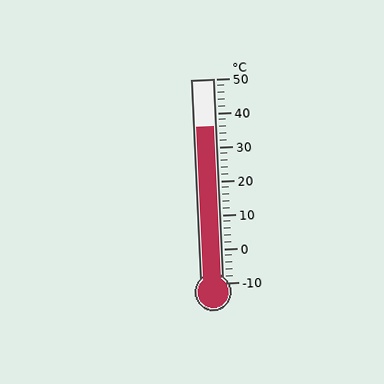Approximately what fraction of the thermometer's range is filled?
The thermometer is filled to approximately 75% of its range.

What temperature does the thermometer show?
The thermometer shows approximately 36°C.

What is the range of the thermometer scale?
The thermometer scale ranges from -10°C to 50°C.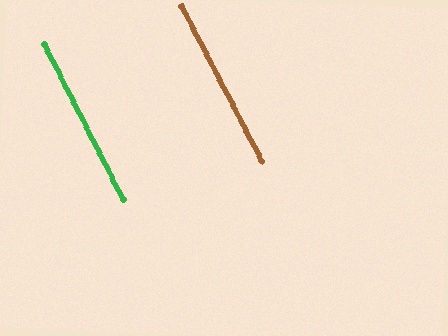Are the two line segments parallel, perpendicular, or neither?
Parallel — their directions differ by only 0.3°.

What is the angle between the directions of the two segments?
Approximately 0 degrees.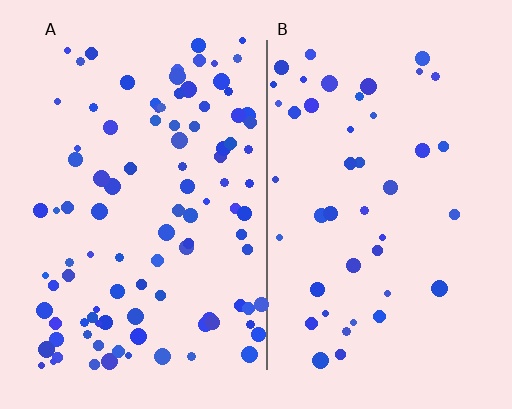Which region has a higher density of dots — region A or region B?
A (the left).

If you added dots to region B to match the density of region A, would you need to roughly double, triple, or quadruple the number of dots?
Approximately double.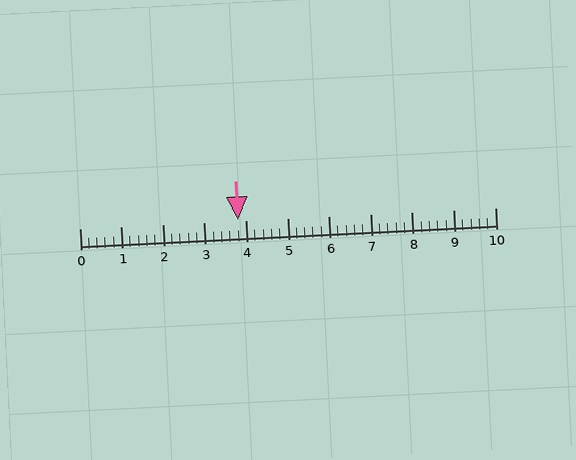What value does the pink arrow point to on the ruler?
The pink arrow points to approximately 3.8.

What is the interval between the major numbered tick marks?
The major tick marks are spaced 1 units apart.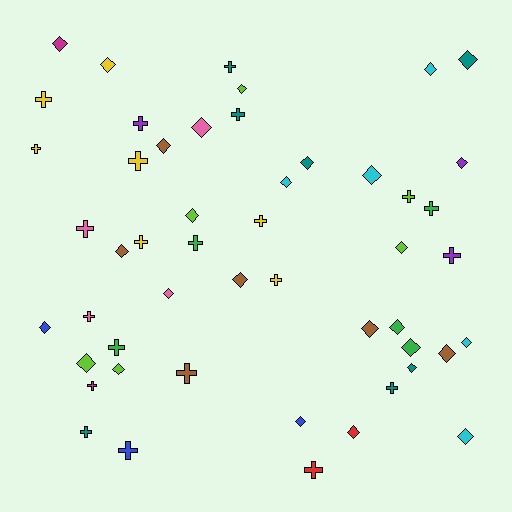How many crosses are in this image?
There are 22 crosses.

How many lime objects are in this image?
There are 6 lime objects.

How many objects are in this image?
There are 50 objects.